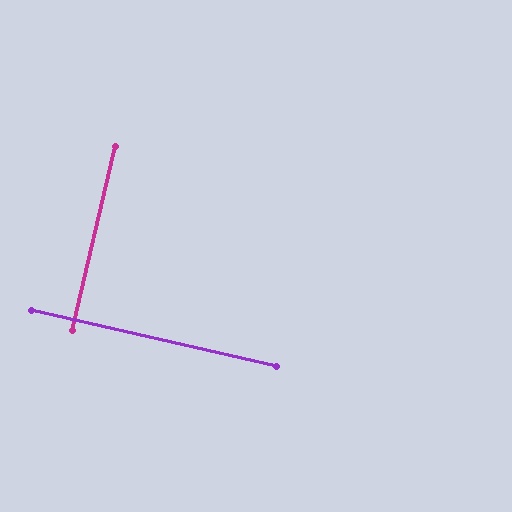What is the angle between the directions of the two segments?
Approximately 90 degrees.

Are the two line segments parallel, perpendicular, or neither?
Perpendicular — they meet at approximately 90°.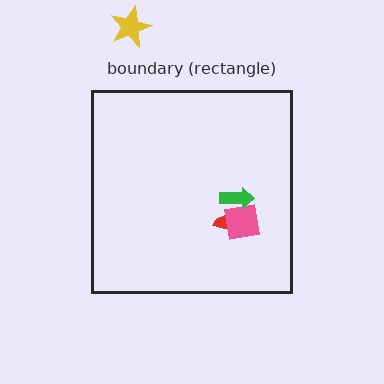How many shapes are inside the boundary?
3 inside, 1 outside.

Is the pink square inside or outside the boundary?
Inside.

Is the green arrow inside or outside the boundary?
Inside.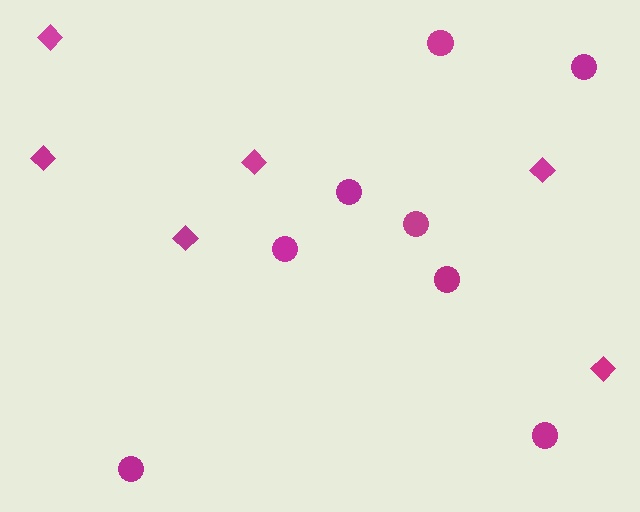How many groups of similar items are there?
There are 2 groups: one group of circles (8) and one group of diamonds (6).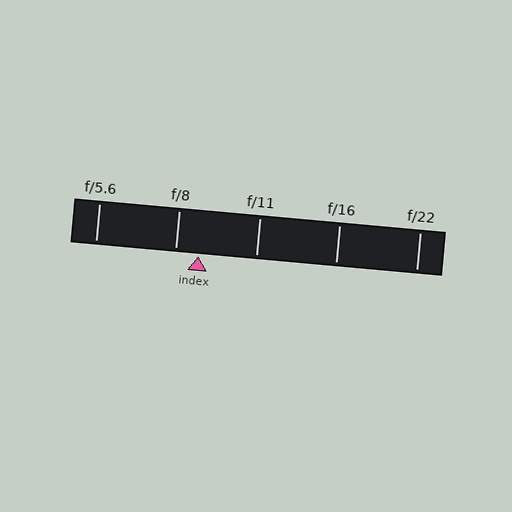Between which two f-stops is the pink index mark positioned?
The index mark is between f/8 and f/11.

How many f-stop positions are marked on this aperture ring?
There are 5 f-stop positions marked.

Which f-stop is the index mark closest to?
The index mark is closest to f/8.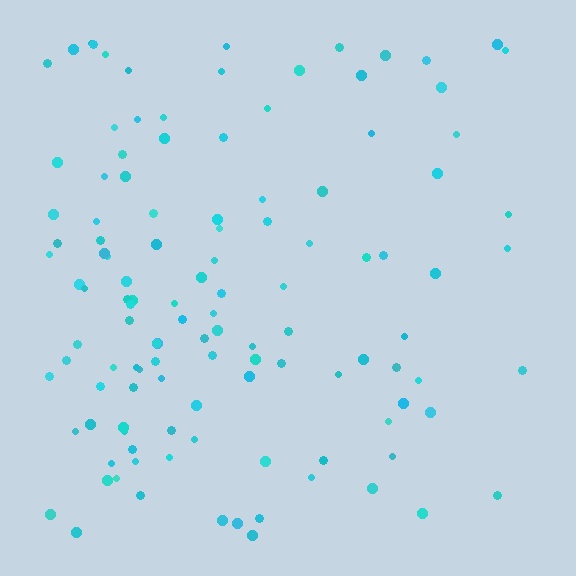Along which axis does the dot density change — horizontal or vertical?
Horizontal.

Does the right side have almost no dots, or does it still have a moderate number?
Still a moderate number, just noticeably fewer than the left.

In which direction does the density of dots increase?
From right to left, with the left side densest.